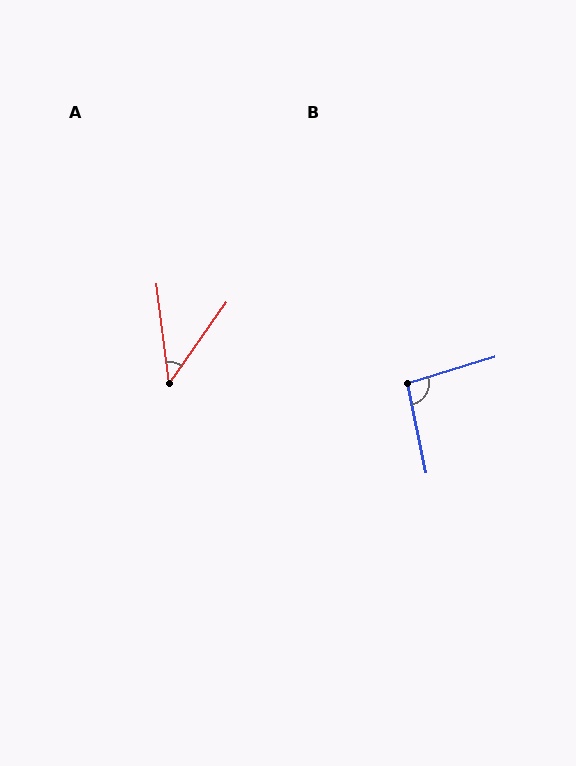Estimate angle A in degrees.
Approximately 42 degrees.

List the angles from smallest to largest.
A (42°), B (95°).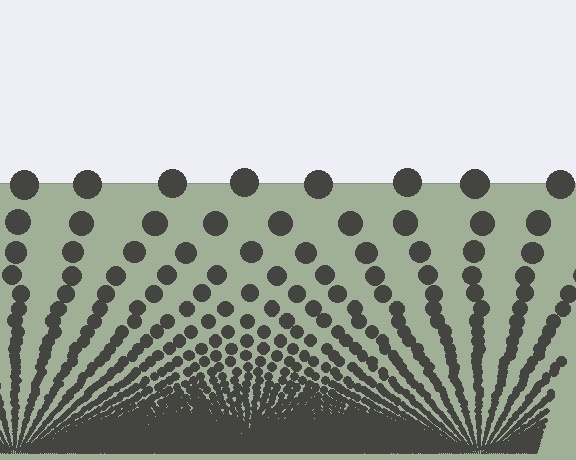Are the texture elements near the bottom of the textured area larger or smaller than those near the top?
Smaller. The gradient is inverted — elements near the bottom are smaller and denser.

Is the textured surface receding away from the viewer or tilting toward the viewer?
The surface appears to tilt toward the viewer. Texture elements get larger and sparser toward the top.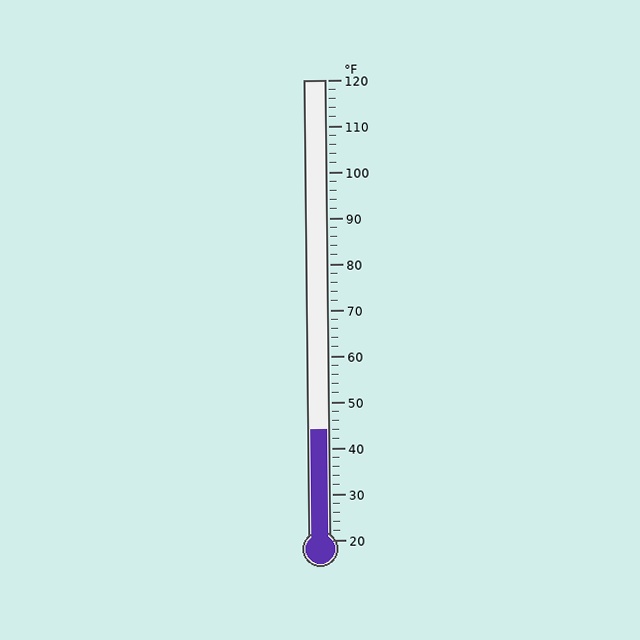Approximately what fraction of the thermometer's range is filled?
The thermometer is filled to approximately 25% of its range.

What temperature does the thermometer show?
The thermometer shows approximately 44°F.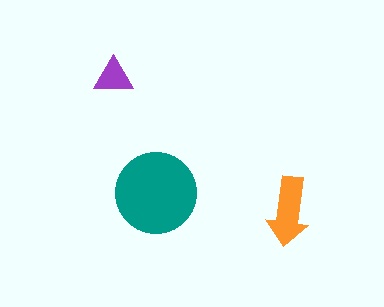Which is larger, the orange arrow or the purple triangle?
The orange arrow.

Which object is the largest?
The teal circle.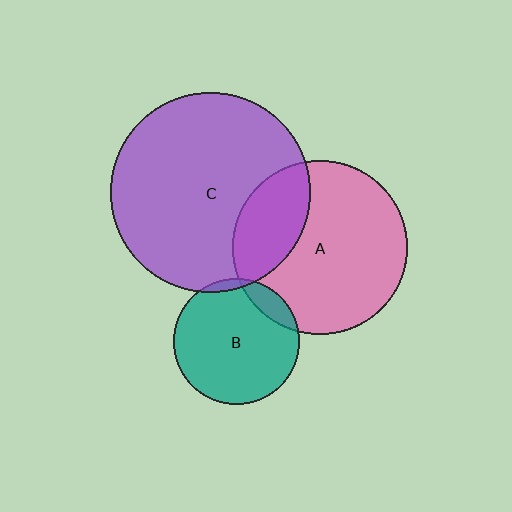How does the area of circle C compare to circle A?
Approximately 1.3 times.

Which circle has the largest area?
Circle C (purple).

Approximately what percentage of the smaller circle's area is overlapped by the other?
Approximately 5%.